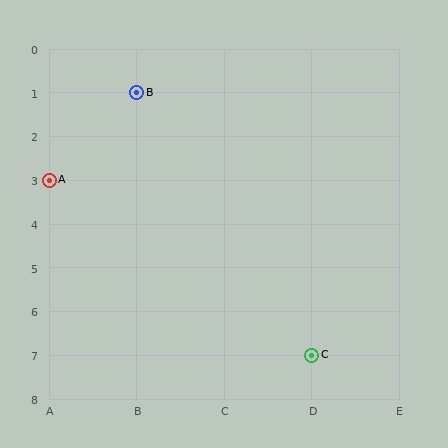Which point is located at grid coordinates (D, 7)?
Point C is at (D, 7).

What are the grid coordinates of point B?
Point B is at grid coordinates (B, 1).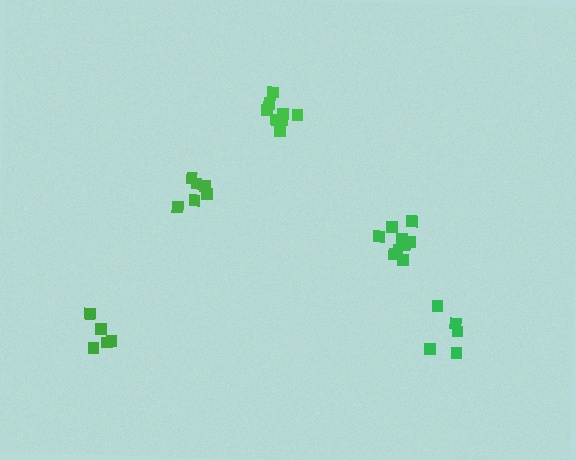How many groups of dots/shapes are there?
There are 5 groups.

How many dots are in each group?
Group 1: 8 dots, Group 2: 5 dots, Group 3: 9 dots, Group 4: 5 dots, Group 5: 6 dots (33 total).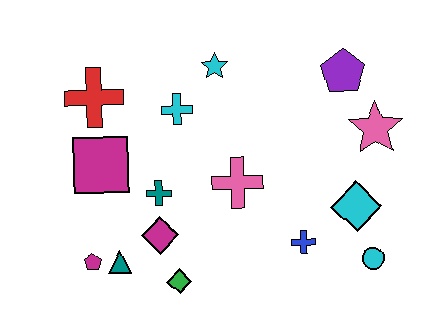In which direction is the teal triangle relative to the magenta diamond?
The teal triangle is to the left of the magenta diamond.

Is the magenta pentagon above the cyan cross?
No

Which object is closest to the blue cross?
The cyan diamond is closest to the blue cross.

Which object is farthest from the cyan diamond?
The red cross is farthest from the cyan diamond.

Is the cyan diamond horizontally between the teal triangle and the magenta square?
No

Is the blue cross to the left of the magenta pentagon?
No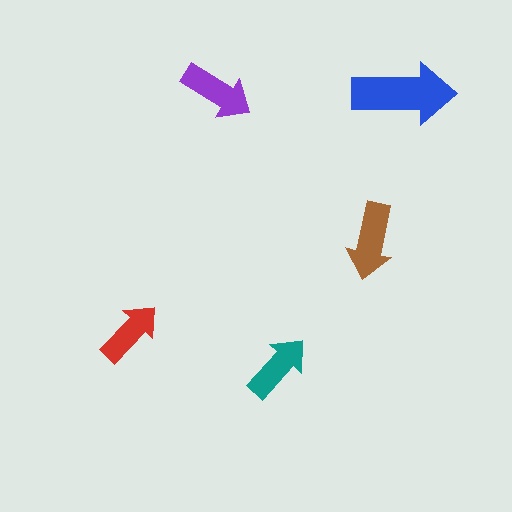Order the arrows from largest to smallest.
the blue one, the brown one, the purple one, the teal one, the red one.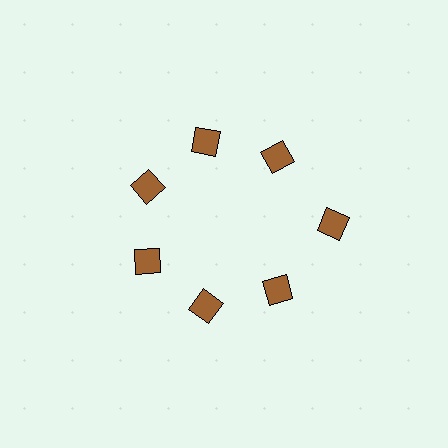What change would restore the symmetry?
The symmetry would be restored by moving it inward, back onto the ring so that all 7 squares sit at equal angles and equal distance from the center.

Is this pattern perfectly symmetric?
No. The 7 brown squares are arranged in a ring, but one element near the 3 o'clock position is pushed outward from the center, breaking the 7-fold rotational symmetry.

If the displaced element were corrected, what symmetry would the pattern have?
It would have 7-fold rotational symmetry — the pattern would map onto itself every 51 degrees.